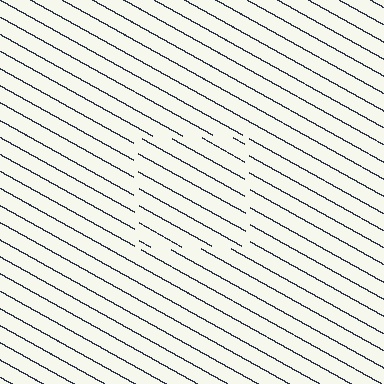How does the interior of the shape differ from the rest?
The interior of the shape contains the same grating, shifted by half a period — the contour is defined by the phase discontinuity where line-ends from the inner and outer gratings abut.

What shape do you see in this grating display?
An illusory square. The interior of the shape contains the same grating, shifted by half a period — the contour is defined by the phase discontinuity where line-ends from the inner and outer gratings abut.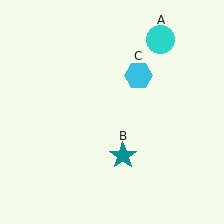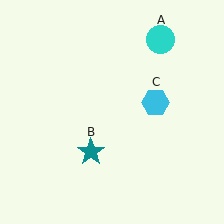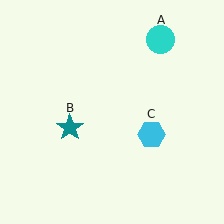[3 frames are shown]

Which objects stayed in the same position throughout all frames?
Cyan circle (object A) remained stationary.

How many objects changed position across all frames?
2 objects changed position: teal star (object B), cyan hexagon (object C).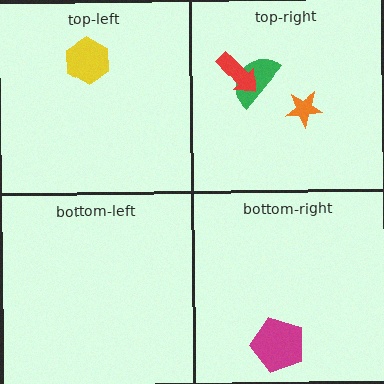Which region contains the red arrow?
The top-right region.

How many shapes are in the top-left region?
1.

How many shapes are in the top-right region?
3.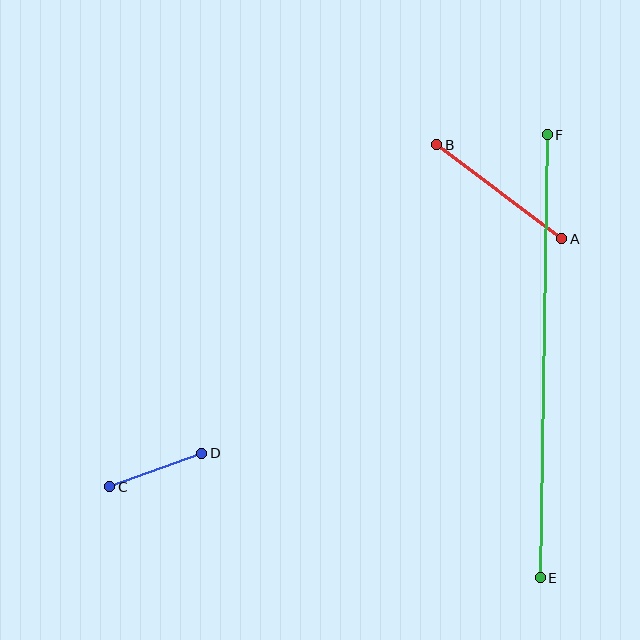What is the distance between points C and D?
The distance is approximately 98 pixels.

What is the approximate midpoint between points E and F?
The midpoint is at approximately (544, 356) pixels.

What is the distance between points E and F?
The distance is approximately 443 pixels.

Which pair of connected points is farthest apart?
Points E and F are farthest apart.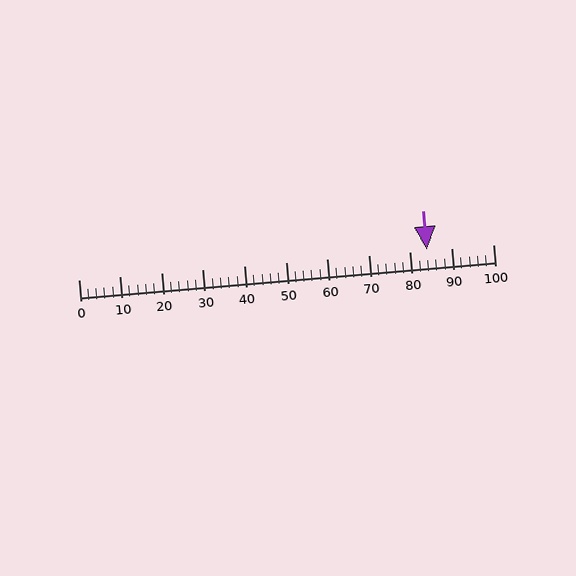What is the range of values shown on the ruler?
The ruler shows values from 0 to 100.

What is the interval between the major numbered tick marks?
The major tick marks are spaced 10 units apart.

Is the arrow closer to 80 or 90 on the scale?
The arrow is closer to 80.